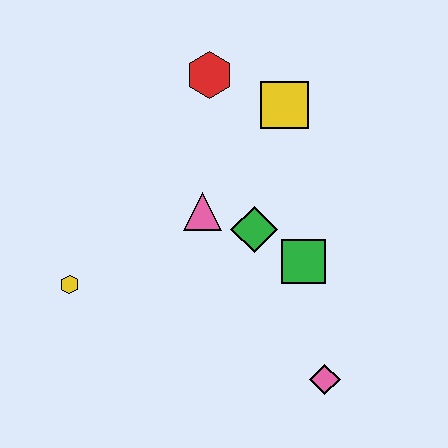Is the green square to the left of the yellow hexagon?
No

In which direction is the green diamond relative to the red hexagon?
The green diamond is below the red hexagon.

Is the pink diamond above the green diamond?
No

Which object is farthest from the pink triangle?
The pink diamond is farthest from the pink triangle.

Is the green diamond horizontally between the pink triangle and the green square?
Yes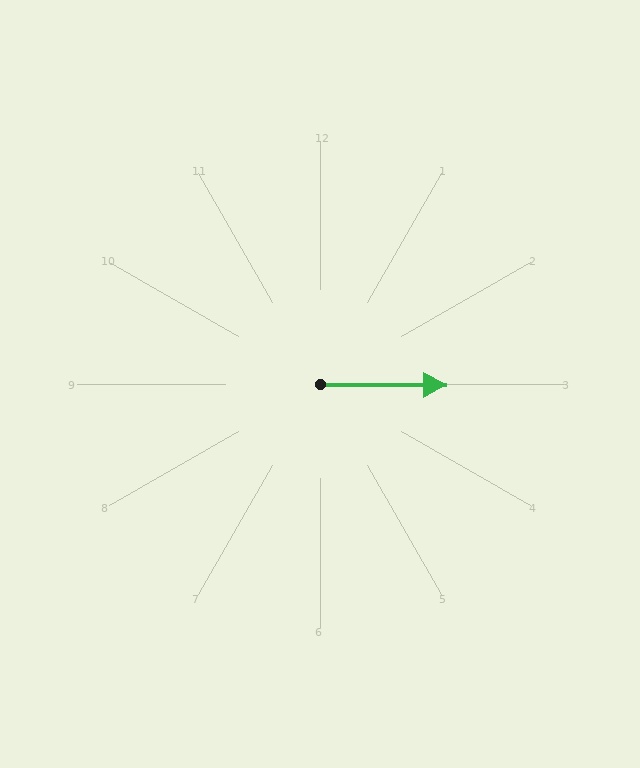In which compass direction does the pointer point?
East.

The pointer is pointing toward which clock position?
Roughly 3 o'clock.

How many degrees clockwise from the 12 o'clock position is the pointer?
Approximately 90 degrees.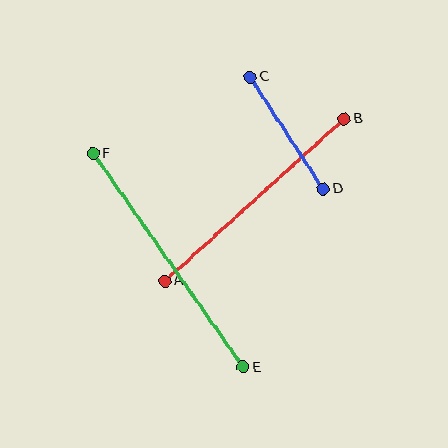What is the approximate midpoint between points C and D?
The midpoint is at approximately (287, 133) pixels.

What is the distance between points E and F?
The distance is approximately 261 pixels.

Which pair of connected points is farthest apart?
Points E and F are farthest apart.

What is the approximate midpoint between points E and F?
The midpoint is at approximately (168, 260) pixels.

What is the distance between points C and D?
The distance is approximately 134 pixels.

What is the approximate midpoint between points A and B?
The midpoint is at approximately (254, 200) pixels.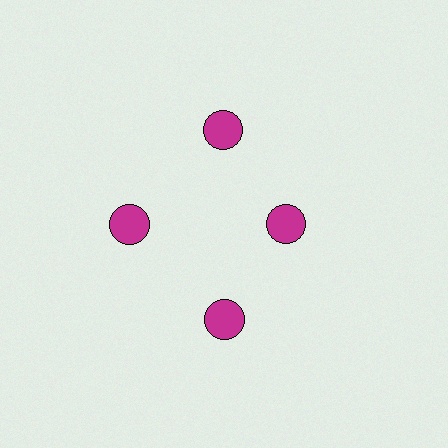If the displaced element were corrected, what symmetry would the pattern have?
It would have 4-fold rotational symmetry — the pattern would map onto itself every 90 degrees.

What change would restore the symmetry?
The symmetry would be restored by moving it outward, back onto the ring so that all 4 circles sit at equal angles and equal distance from the center.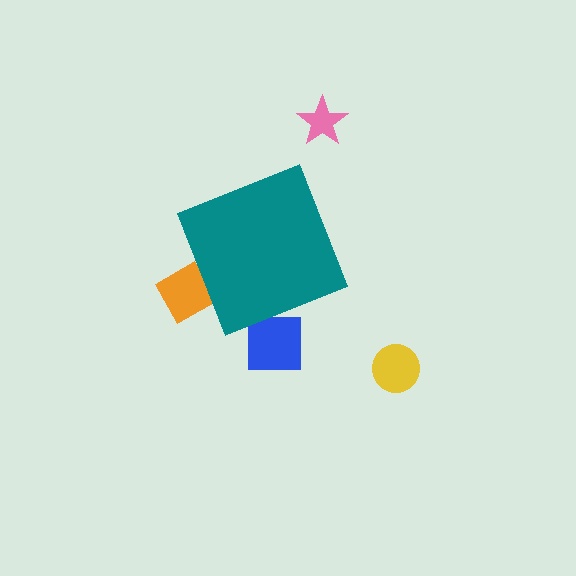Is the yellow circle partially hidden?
No, the yellow circle is fully visible.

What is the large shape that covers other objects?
A teal diamond.